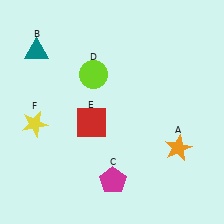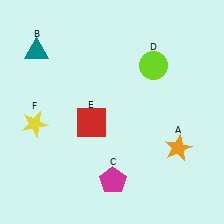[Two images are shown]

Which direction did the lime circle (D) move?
The lime circle (D) moved right.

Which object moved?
The lime circle (D) moved right.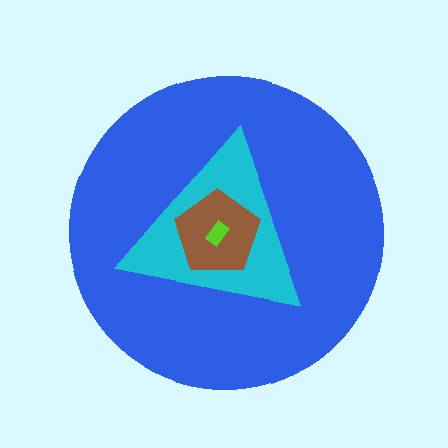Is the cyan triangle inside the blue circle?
Yes.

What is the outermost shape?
The blue circle.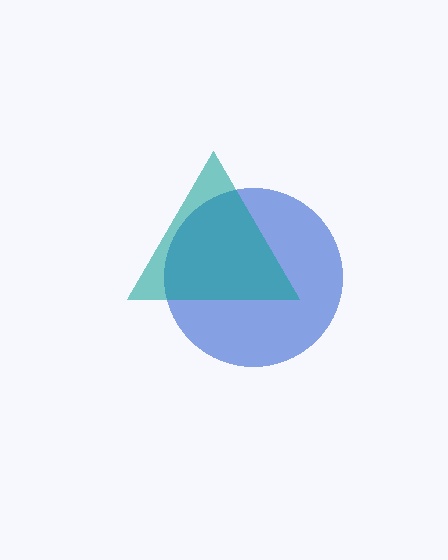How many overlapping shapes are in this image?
There are 2 overlapping shapes in the image.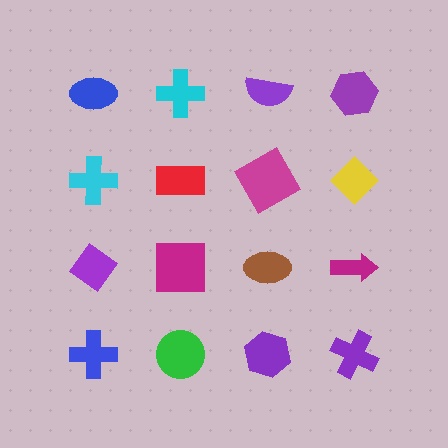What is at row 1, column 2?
A cyan cross.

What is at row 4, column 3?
A purple hexagon.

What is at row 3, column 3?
A brown ellipse.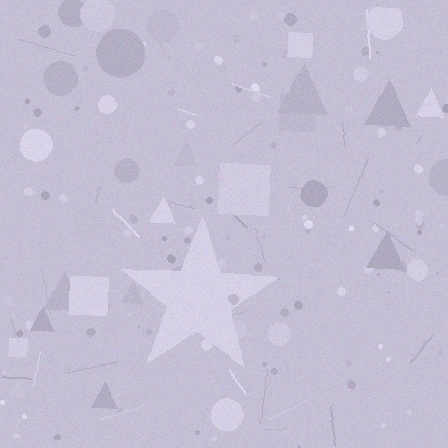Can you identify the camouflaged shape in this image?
The camouflaged shape is a star.